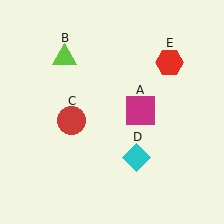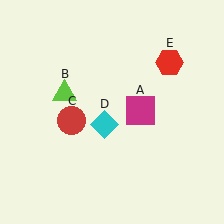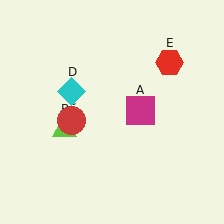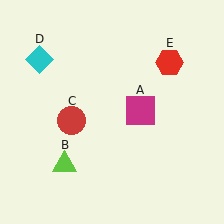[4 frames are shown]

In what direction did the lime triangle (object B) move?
The lime triangle (object B) moved down.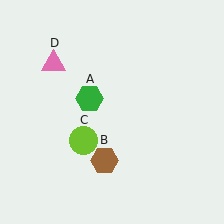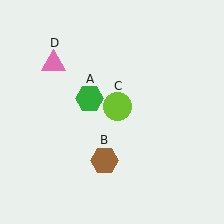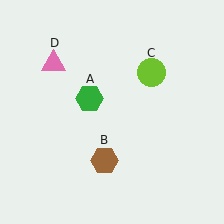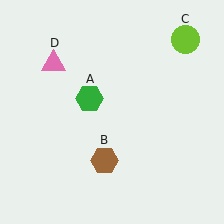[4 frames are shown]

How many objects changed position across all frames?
1 object changed position: lime circle (object C).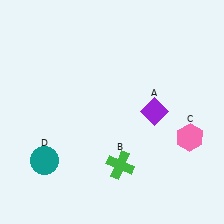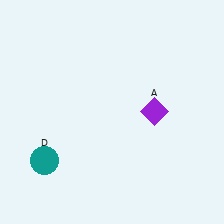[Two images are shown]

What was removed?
The pink hexagon (C), the green cross (B) were removed in Image 2.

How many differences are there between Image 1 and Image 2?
There are 2 differences between the two images.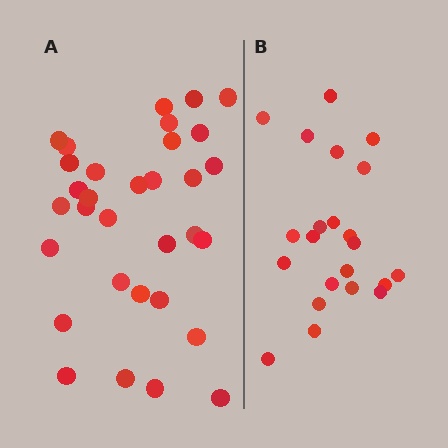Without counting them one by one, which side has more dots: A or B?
Region A (the left region) has more dots.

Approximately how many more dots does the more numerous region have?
Region A has roughly 10 or so more dots than region B.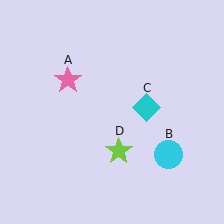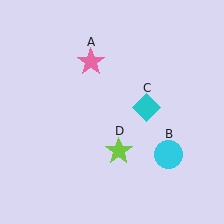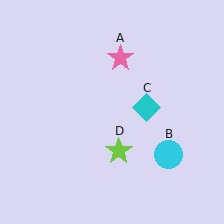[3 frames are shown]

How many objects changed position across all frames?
1 object changed position: pink star (object A).